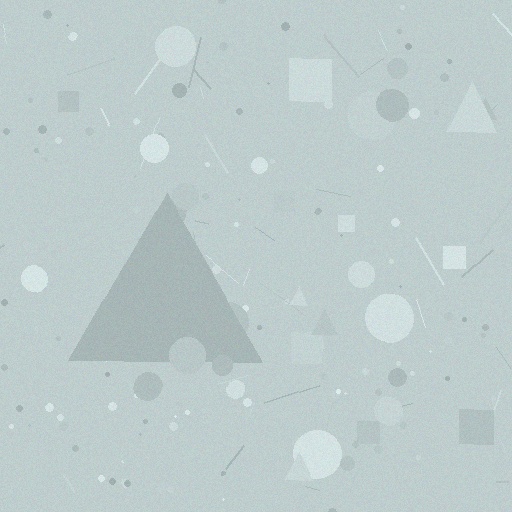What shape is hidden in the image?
A triangle is hidden in the image.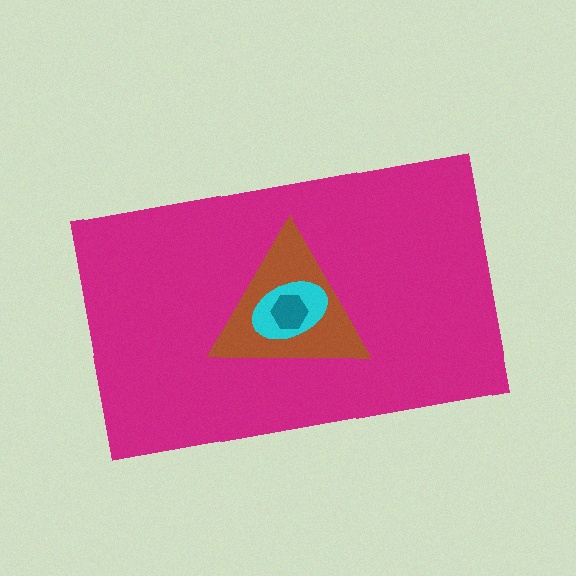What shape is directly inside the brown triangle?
The cyan ellipse.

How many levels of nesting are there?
4.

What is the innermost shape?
The teal hexagon.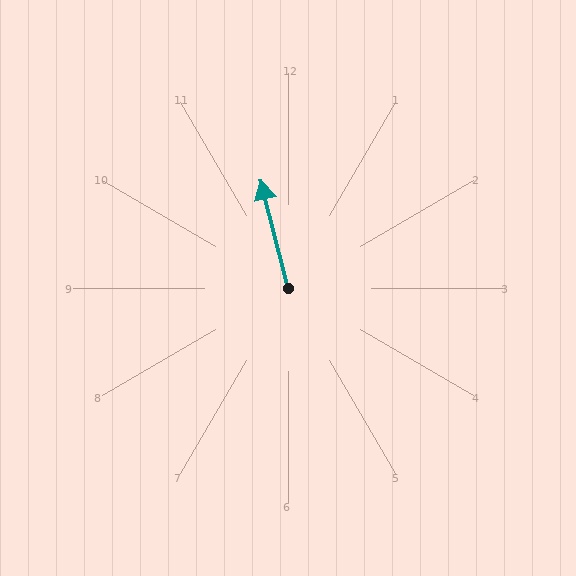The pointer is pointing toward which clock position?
Roughly 12 o'clock.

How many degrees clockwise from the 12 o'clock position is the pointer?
Approximately 346 degrees.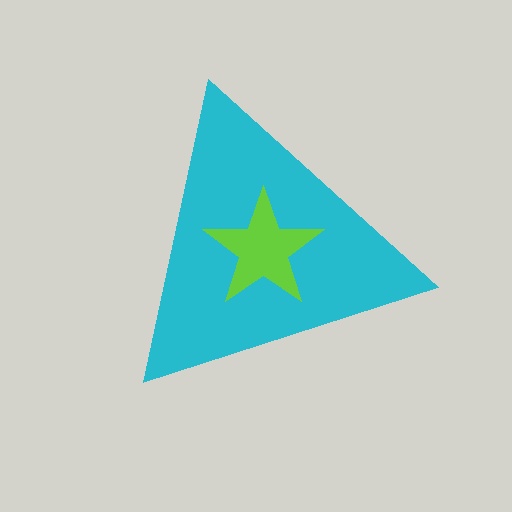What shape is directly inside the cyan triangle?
The lime star.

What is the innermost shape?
The lime star.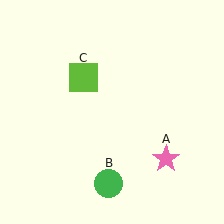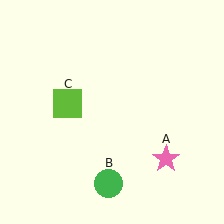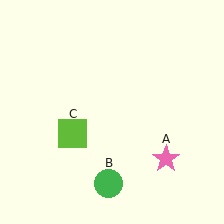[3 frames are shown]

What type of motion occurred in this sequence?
The lime square (object C) rotated counterclockwise around the center of the scene.